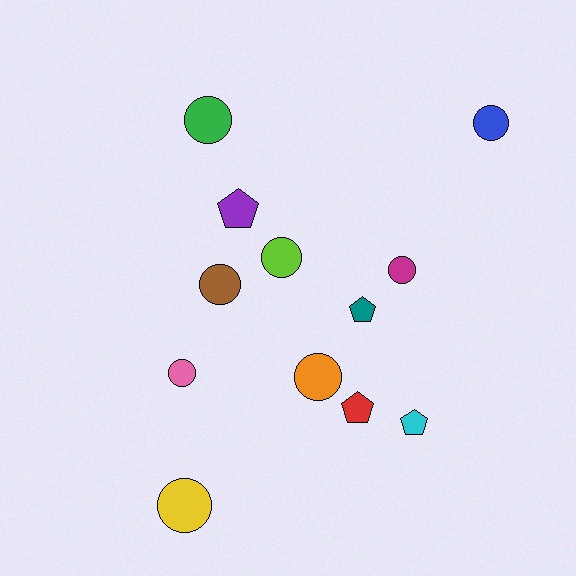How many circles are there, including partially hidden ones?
There are 8 circles.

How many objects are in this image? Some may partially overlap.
There are 12 objects.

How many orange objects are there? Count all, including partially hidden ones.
There is 1 orange object.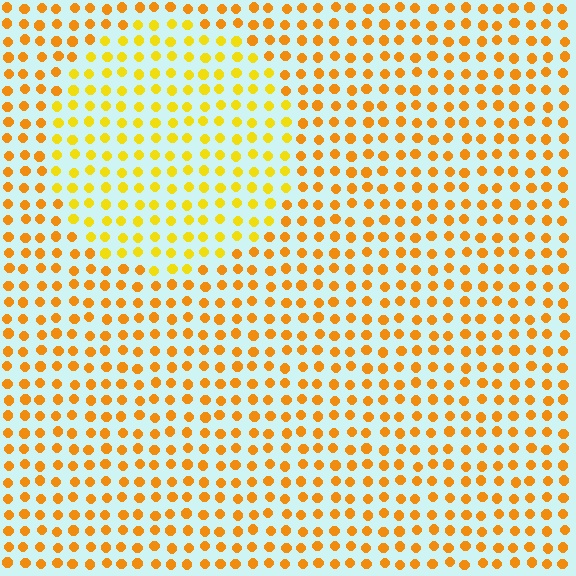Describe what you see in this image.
The image is filled with small orange elements in a uniform arrangement. A circle-shaped region is visible where the elements are tinted to a slightly different hue, forming a subtle color boundary.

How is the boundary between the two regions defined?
The boundary is defined purely by a slight shift in hue (about 21 degrees). Spacing, size, and orientation are identical on both sides.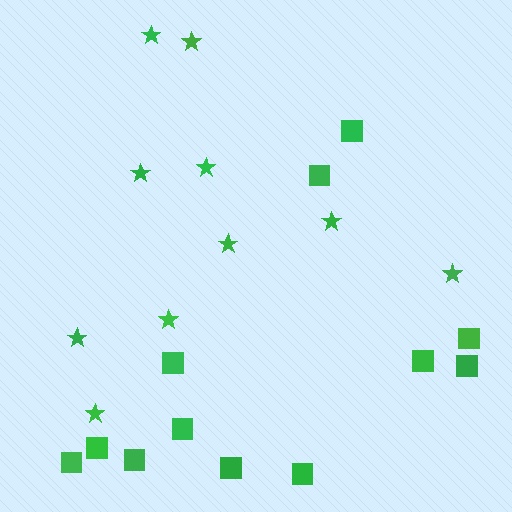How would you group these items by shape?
There are 2 groups: one group of squares (12) and one group of stars (10).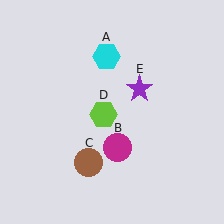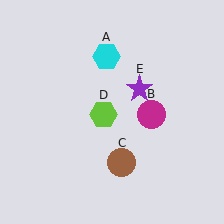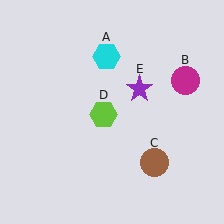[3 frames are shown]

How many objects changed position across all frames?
2 objects changed position: magenta circle (object B), brown circle (object C).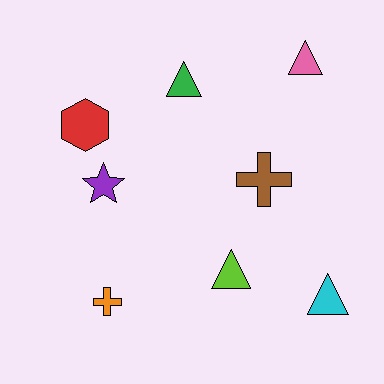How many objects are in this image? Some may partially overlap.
There are 8 objects.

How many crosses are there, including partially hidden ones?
There are 2 crosses.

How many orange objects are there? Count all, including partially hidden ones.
There is 1 orange object.